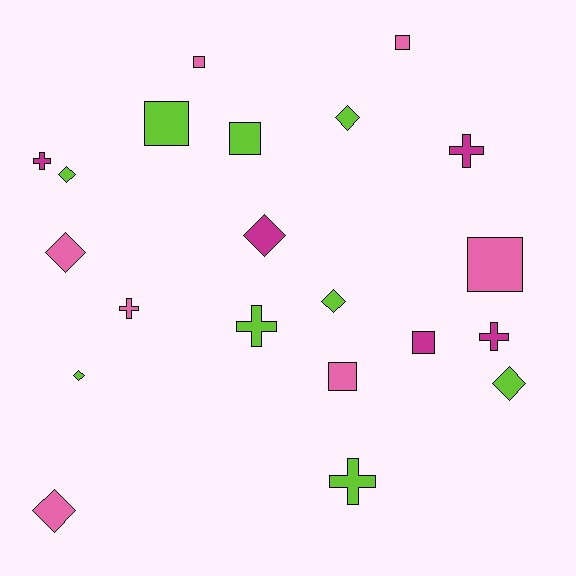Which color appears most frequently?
Lime, with 9 objects.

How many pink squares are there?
There are 4 pink squares.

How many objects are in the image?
There are 21 objects.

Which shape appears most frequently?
Diamond, with 8 objects.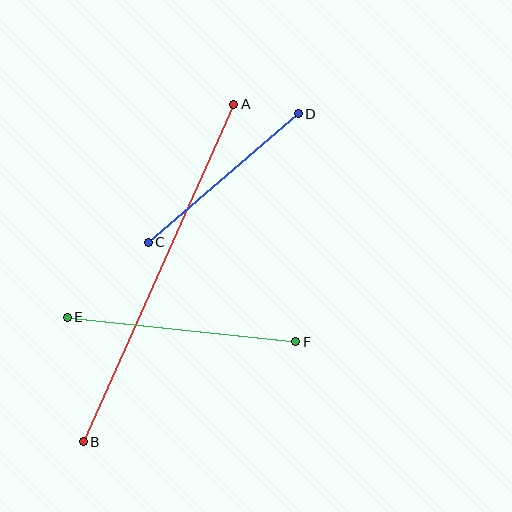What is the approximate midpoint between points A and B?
The midpoint is at approximately (159, 273) pixels.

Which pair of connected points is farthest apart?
Points A and B are farthest apart.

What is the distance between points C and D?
The distance is approximately 197 pixels.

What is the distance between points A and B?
The distance is approximately 369 pixels.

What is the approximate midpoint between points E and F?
The midpoint is at approximately (181, 329) pixels.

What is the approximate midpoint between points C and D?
The midpoint is at approximately (223, 178) pixels.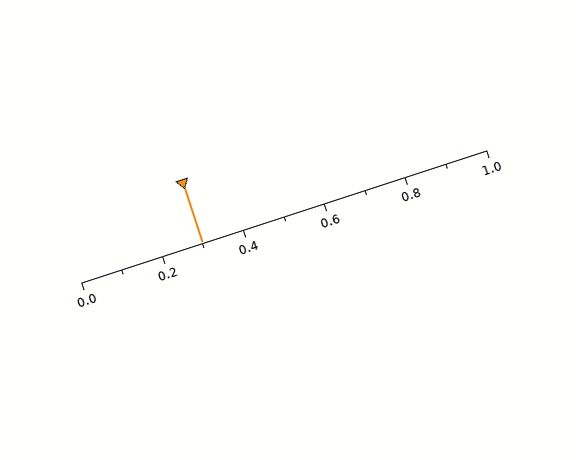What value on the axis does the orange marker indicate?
The marker indicates approximately 0.3.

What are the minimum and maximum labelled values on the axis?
The axis runs from 0.0 to 1.0.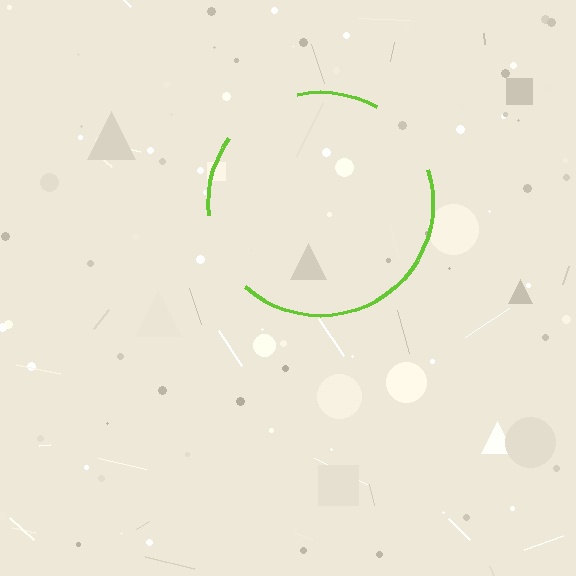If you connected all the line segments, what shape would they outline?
They would outline a circle.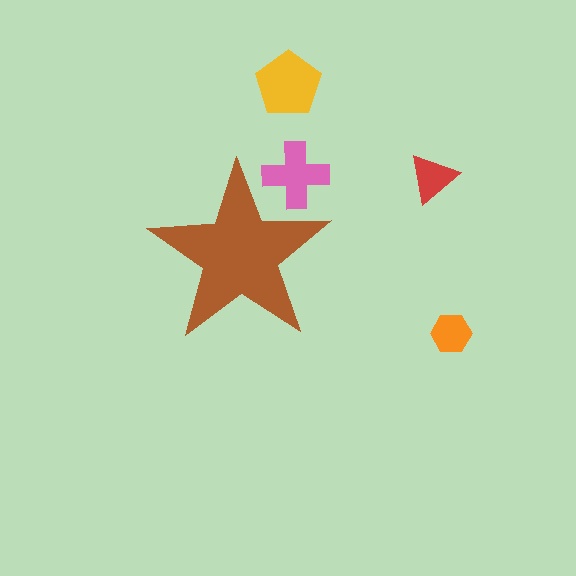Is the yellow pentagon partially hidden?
No, the yellow pentagon is fully visible.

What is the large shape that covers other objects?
A brown star.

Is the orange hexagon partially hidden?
No, the orange hexagon is fully visible.